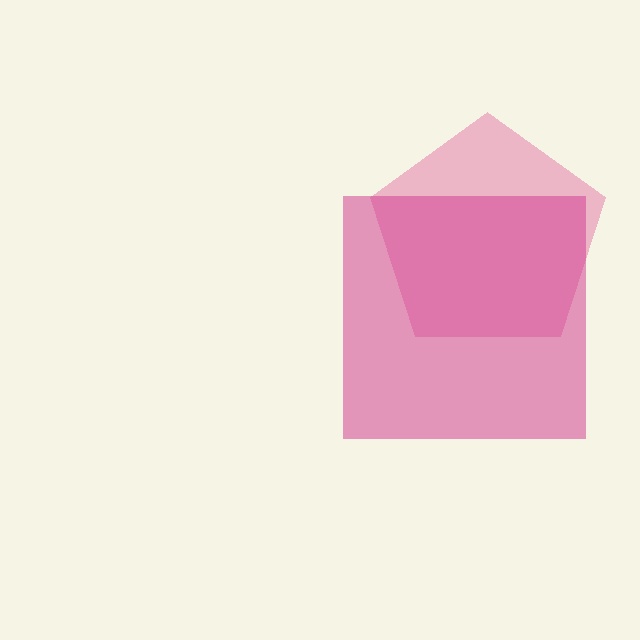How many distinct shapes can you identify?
There are 2 distinct shapes: a pink pentagon, a magenta square.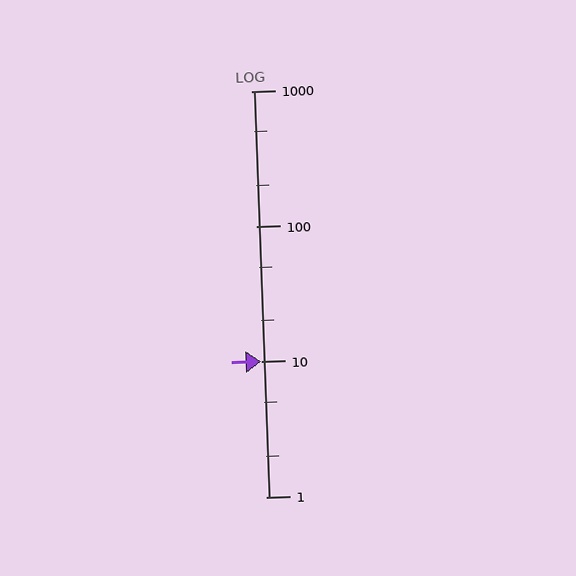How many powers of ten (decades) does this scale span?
The scale spans 3 decades, from 1 to 1000.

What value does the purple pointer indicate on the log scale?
The pointer indicates approximately 10.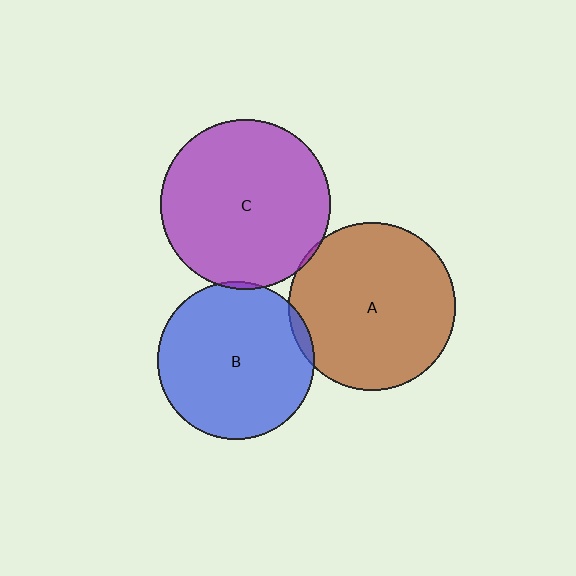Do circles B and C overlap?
Yes.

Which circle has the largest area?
Circle C (purple).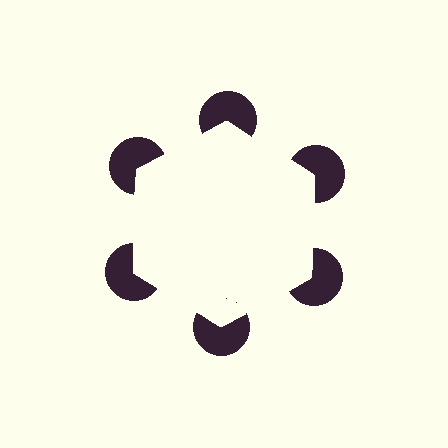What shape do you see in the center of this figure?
An illusory hexagon — its edges are inferred from the aligned wedge cuts in the pac-man discs, not physically drawn.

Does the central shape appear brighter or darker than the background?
It typically appears slightly brighter than the background, even though no actual brightness change is drawn.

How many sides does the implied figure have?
6 sides.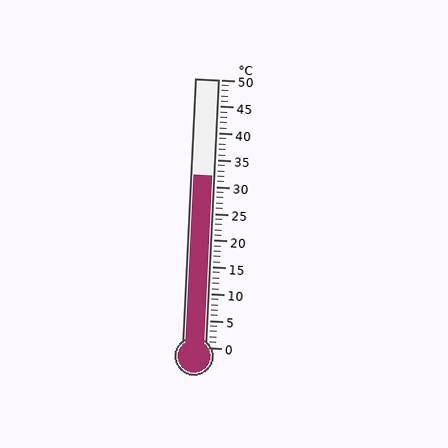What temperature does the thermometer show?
The thermometer shows approximately 32°C.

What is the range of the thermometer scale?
The thermometer scale ranges from 0°C to 50°C.